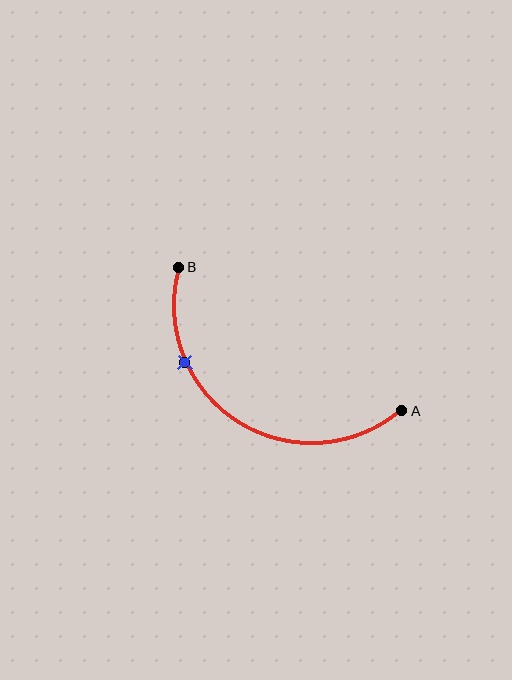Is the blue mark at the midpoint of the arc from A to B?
No. The blue mark lies on the arc but is closer to endpoint B. The arc midpoint would be at the point on the curve equidistant along the arc from both A and B.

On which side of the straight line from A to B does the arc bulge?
The arc bulges below the straight line connecting A and B.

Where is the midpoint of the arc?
The arc midpoint is the point on the curve farthest from the straight line joining A and B. It sits below that line.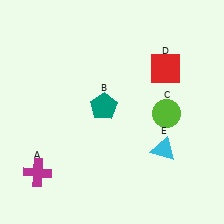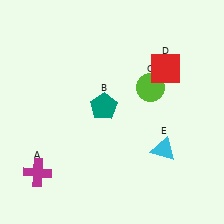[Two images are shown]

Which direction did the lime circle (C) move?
The lime circle (C) moved up.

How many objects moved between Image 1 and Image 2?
1 object moved between the two images.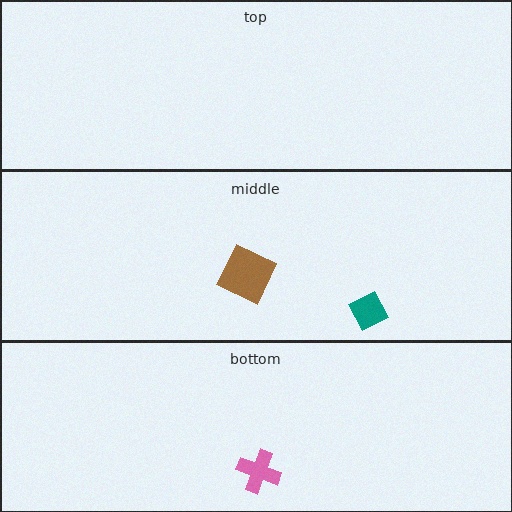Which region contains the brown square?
The middle region.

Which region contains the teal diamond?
The middle region.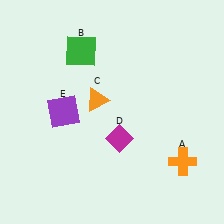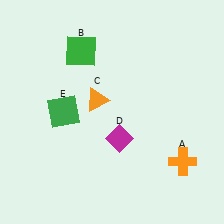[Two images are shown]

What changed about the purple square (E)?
In Image 1, E is purple. In Image 2, it changed to green.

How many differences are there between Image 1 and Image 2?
There is 1 difference between the two images.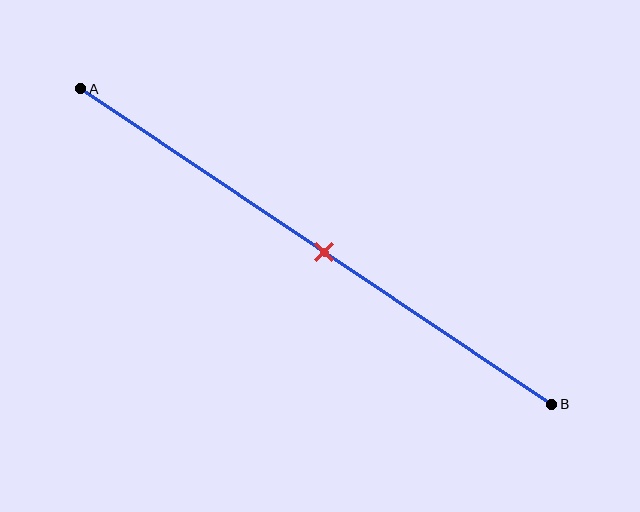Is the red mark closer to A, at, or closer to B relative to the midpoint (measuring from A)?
The red mark is approximately at the midpoint of segment AB.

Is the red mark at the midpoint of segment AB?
Yes, the mark is approximately at the midpoint.